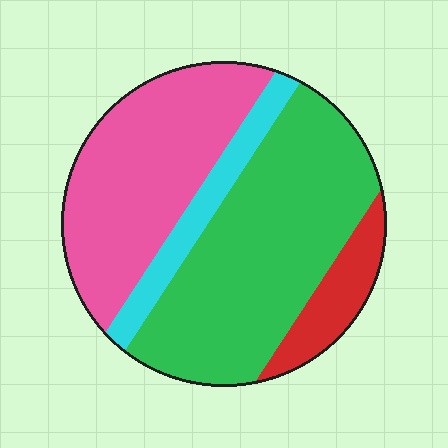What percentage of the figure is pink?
Pink covers roughly 35% of the figure.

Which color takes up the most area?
Green, at roughly 45%.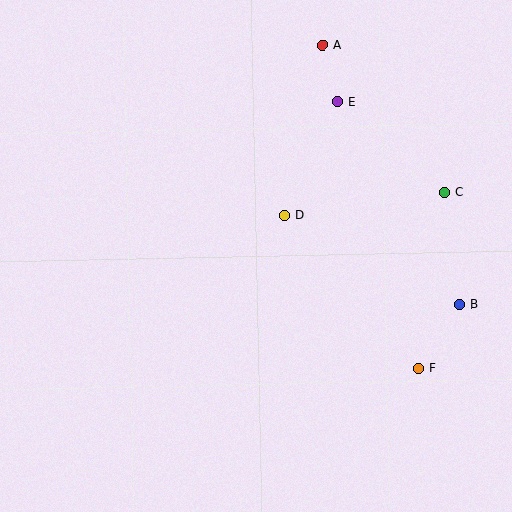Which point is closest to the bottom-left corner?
Point D is closest to the bottom-left corner.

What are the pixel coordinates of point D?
Point D is at (284, 216).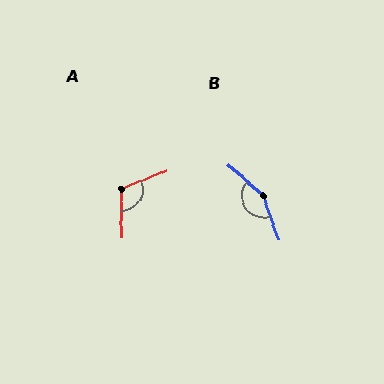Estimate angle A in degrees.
Approximately 113 degrees.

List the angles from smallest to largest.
A (113°), B (151°).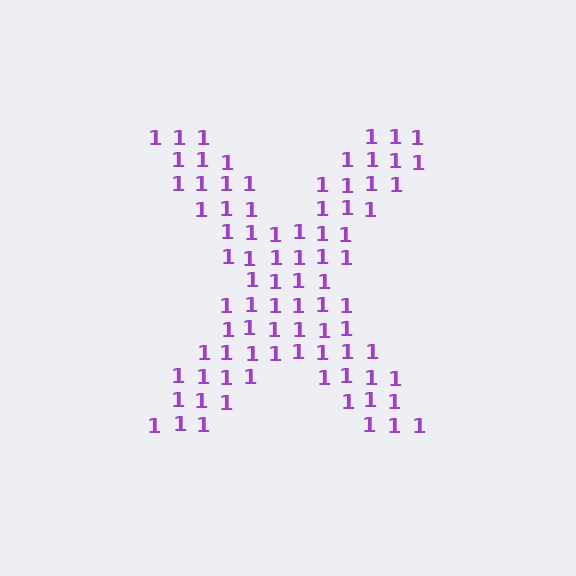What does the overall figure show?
The overall figure shows the letter X.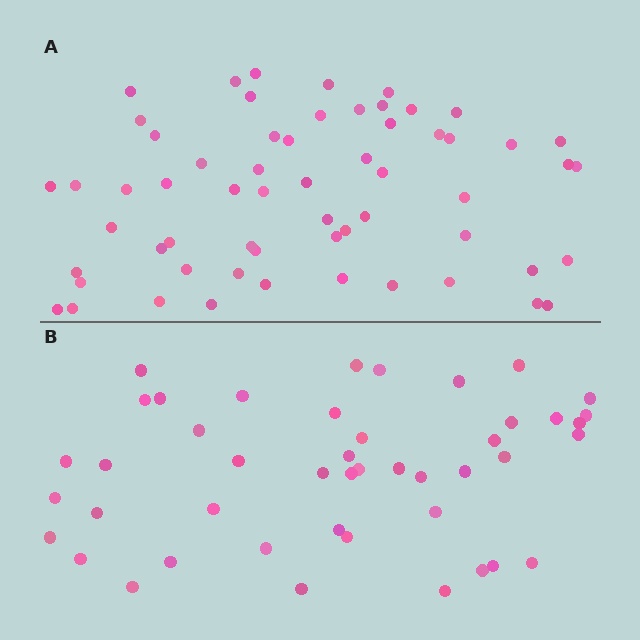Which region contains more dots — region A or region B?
Region A (the top region) has more dots.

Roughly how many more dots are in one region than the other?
Region A has approximately 15 more dots than region B.